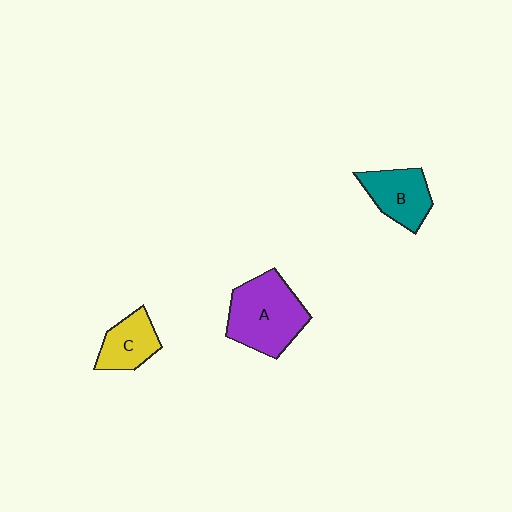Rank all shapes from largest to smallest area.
From largest to smallest: A (purple), B (teal), C (yellow).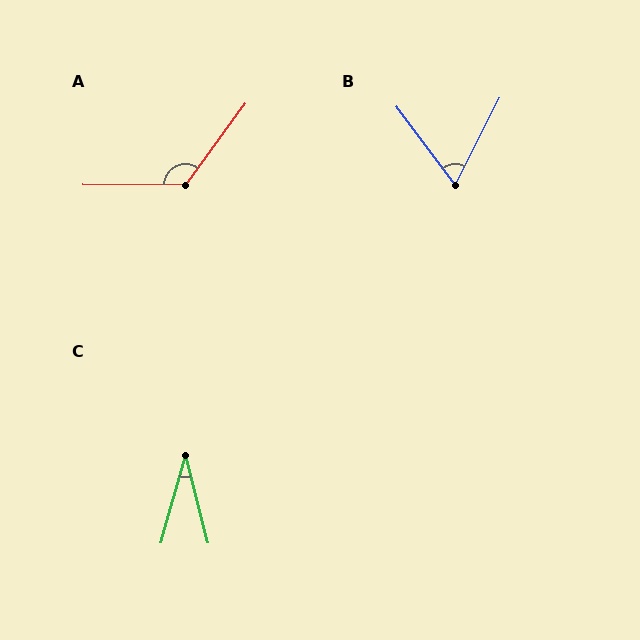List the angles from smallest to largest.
C (30°), B (64°), A (126°).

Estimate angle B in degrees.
Approximately 64 degrees.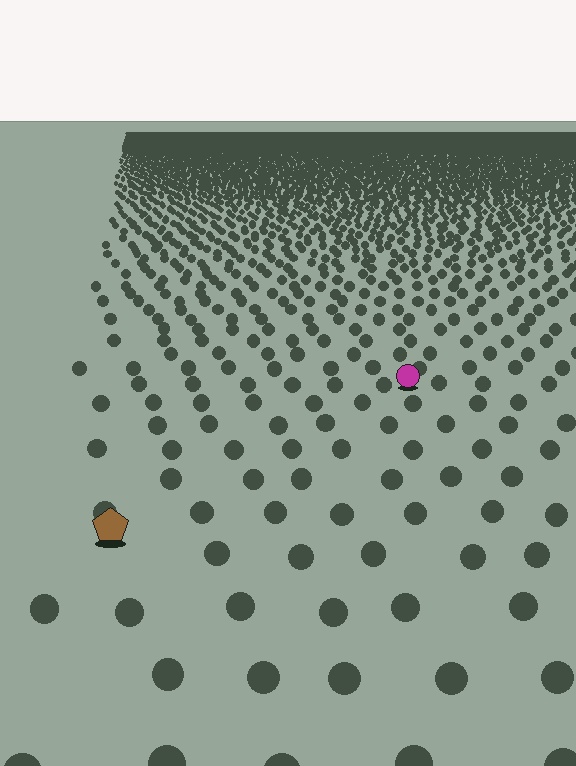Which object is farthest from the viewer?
The magenta circle is farthest from the viewer. It appears smaller and the ground texture around it is denser.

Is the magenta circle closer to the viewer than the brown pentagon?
No. The brown pentagon is closer — you can tell from the texture gradient: the ground texture is coarser near it.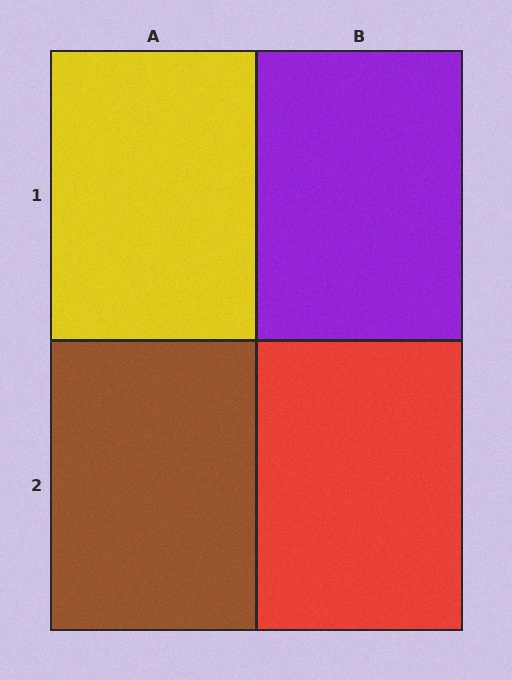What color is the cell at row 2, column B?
Red.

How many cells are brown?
1 cell is brown.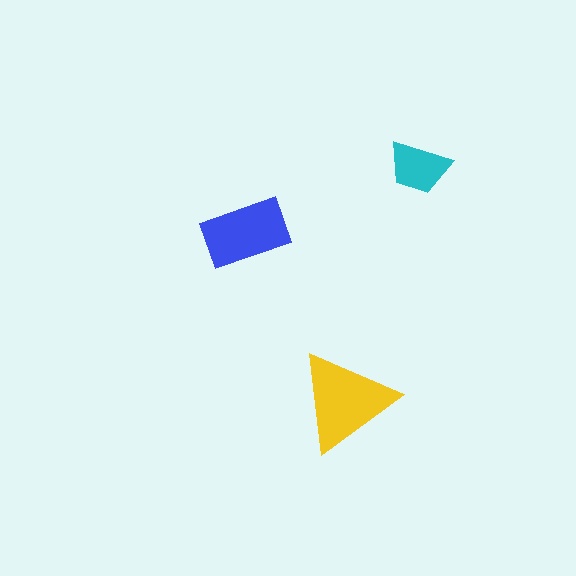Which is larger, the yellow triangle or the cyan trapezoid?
The yellow triangle.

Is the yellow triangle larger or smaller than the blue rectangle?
Larger.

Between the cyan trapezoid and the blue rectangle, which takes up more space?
The blue rectangle.